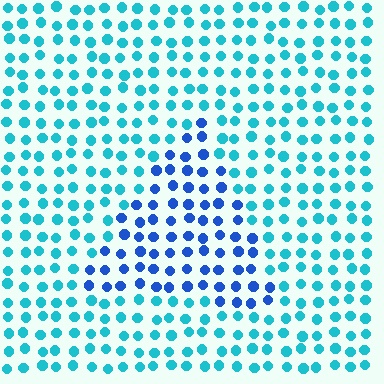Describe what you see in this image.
The image is filled with small cyan elements in a uniform arrangement. A triangle-shaped region is visible where the elements are tinted to a slightly different hue, forming a subtle color boundary.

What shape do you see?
I see a triangle.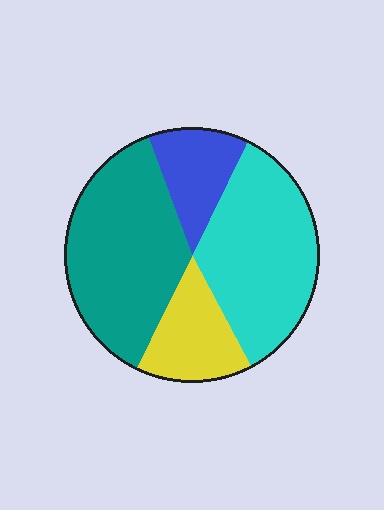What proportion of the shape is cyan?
Cyan covers about 35% of the shape.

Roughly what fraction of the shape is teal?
Teal covers around 35% of the shape.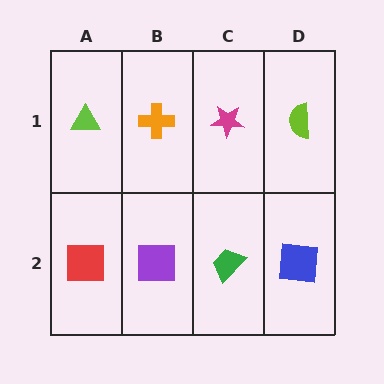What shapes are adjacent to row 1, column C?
A green trapezoid (row 2, column C), an orange cross (row 1, column B), a lime semicircle (row 1, column D).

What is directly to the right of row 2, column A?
A purple square.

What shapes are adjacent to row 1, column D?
A blue square (row 2, column D), a magenta star (row 1, column C).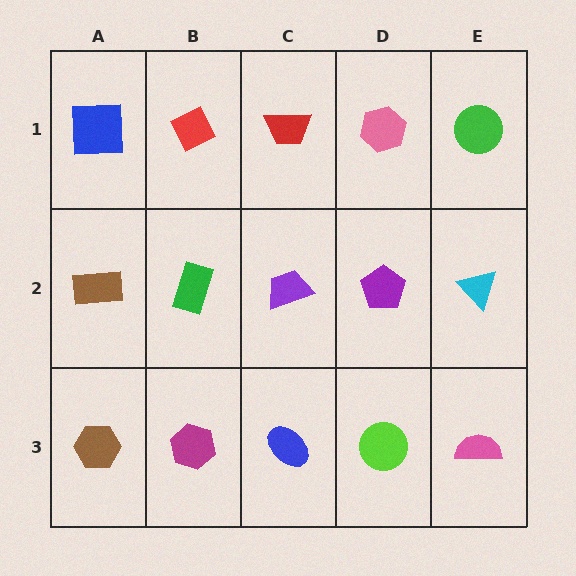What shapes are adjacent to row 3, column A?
A brown rectangle (row 2, column A), a magenta hexagon (row 3, column B).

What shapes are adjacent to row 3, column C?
A purple trapezoid (row 2, column C), a magenta hexagon (row 3, column B), a lime circle (row 3, column D).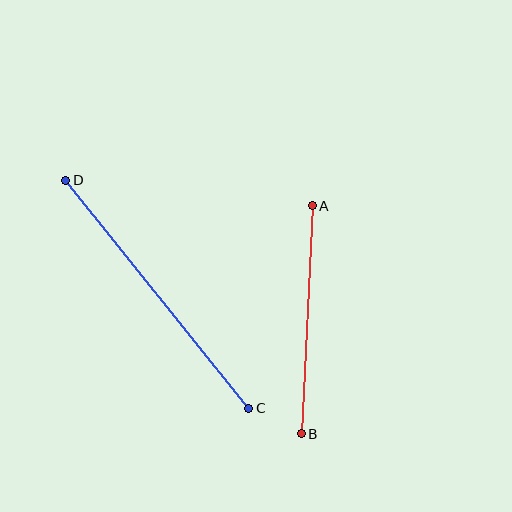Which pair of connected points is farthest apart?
Points C and D are farthest apart.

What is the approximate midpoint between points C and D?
The midpoint is at approximately (157, 294) pixels.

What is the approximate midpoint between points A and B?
The midpoint is at approximately (307, 320) pixels.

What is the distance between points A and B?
The distance is approximately 228 pixels.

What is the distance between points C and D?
The distance is approximately 292 pixels.